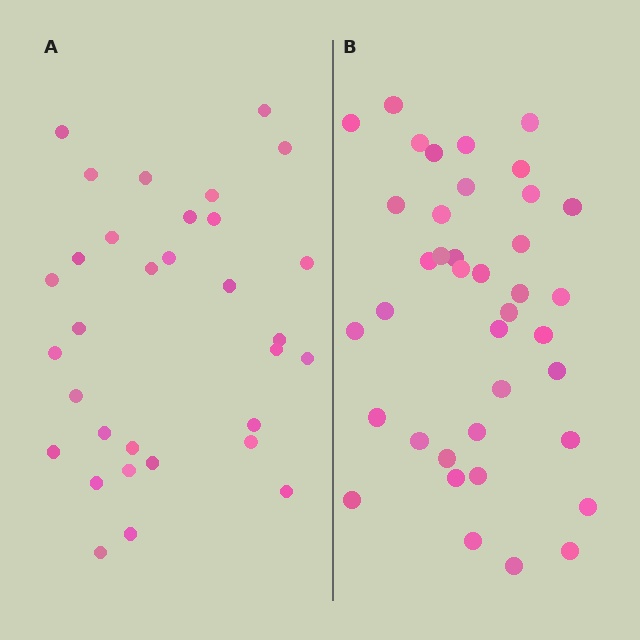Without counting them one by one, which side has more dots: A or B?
Region B (the right region) has more dots.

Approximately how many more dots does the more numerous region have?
Region B has roughly 8 or so more dots than region A.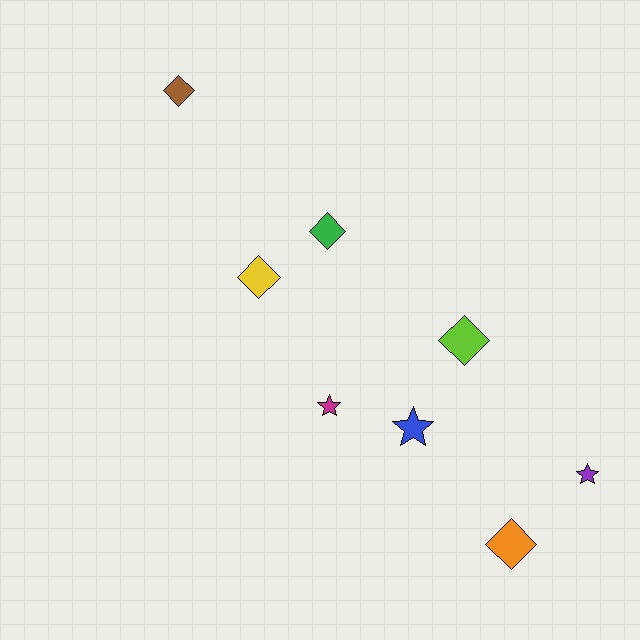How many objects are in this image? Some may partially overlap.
There are 8 objects.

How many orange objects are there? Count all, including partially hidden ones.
There is 1 orange object.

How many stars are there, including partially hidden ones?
There are 3 stars.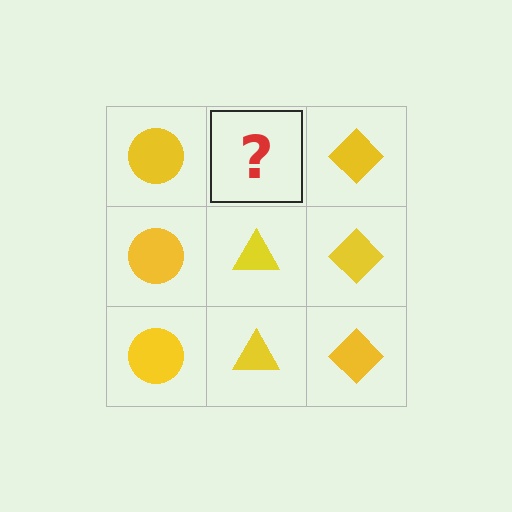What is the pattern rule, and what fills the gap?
The rule is that each column has a consistent shape. The gap should be filled with a yellow triangle.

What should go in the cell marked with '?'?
The missing cell should contain a yellow triangle.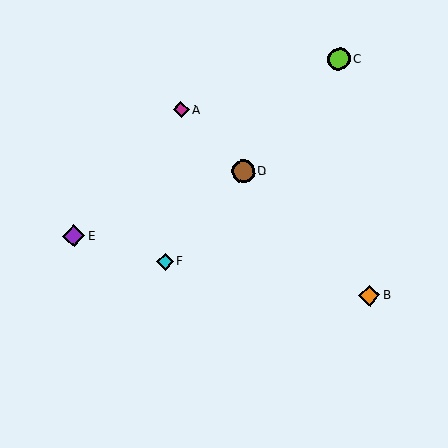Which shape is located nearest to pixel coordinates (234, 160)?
The brown circle (labeled D) at (243, 172) is nearest to that location.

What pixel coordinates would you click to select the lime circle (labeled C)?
Click at (339, 59) to select the lime circle C.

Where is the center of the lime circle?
The center of the lime circle is at (339, 59).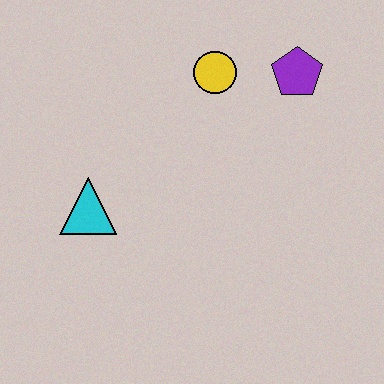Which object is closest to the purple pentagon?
The yellow circle is closest to the purple pentagon.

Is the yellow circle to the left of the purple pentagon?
Yes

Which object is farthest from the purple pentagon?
The cyan triangle is farthest from the purple pentagon.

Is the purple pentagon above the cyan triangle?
Yes